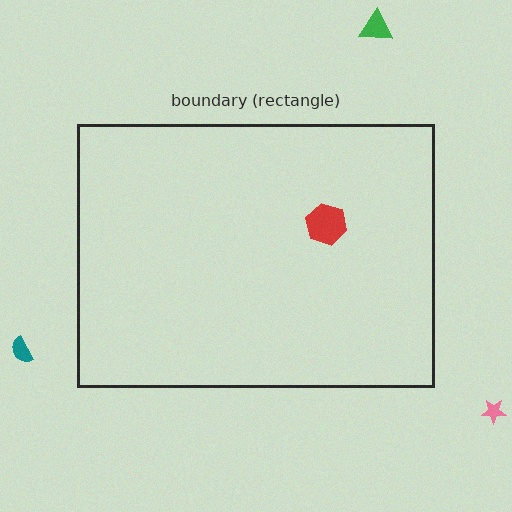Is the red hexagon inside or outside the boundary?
Inside.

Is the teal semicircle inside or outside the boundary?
Outside.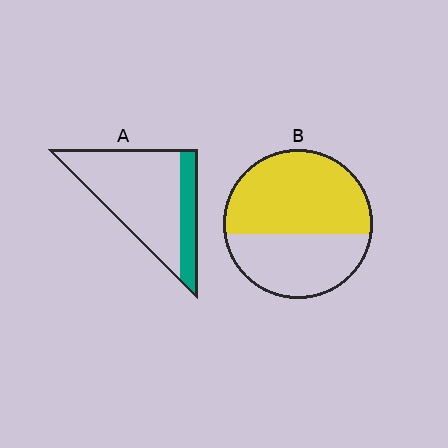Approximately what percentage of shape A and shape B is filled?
A is approximately 20% and B is approximately 60%.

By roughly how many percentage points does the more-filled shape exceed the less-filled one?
By roughly 35 percentage points (B over A).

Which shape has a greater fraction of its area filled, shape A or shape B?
Shape B.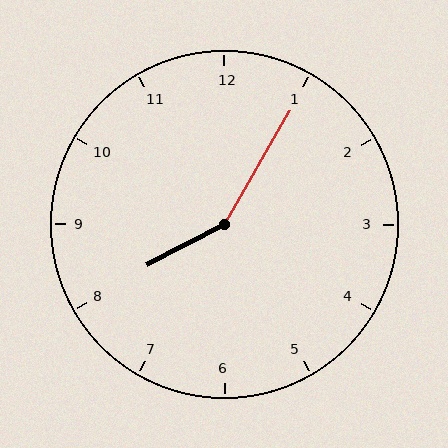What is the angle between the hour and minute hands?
Approximately 148 degrees.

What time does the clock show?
8:05.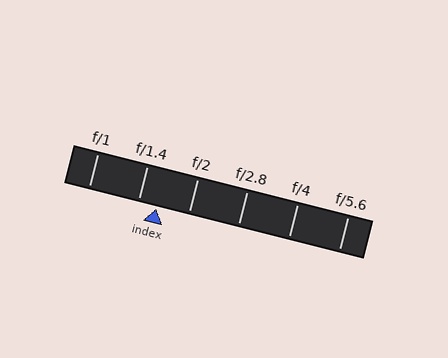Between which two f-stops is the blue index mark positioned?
The index mark is between f/1.4 and f/2.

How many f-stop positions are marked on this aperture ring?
There are 6 f-stop positions marked.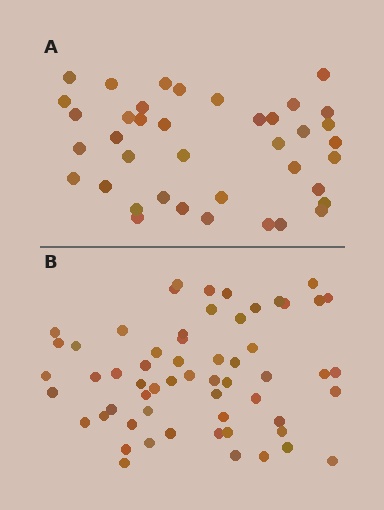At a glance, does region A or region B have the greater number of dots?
Region B (the bottom region) has more dots.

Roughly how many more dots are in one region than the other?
Region B has approximately 20 more dots than region A.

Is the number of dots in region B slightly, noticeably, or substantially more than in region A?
Region B has substantially more. The ratio is roughly 1.5 to 1.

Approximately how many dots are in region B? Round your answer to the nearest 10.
About 60 dots. (The exact count is 59, which rounds to 60.)